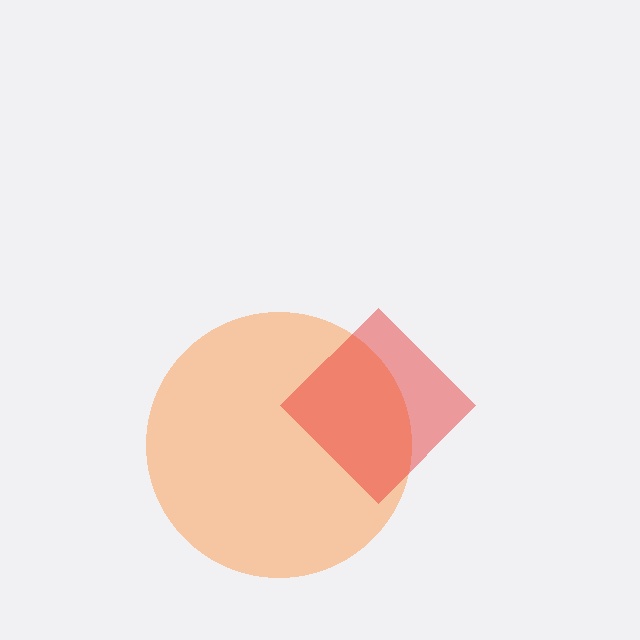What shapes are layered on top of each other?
The layered shapes are: an orange circle, a red diamond.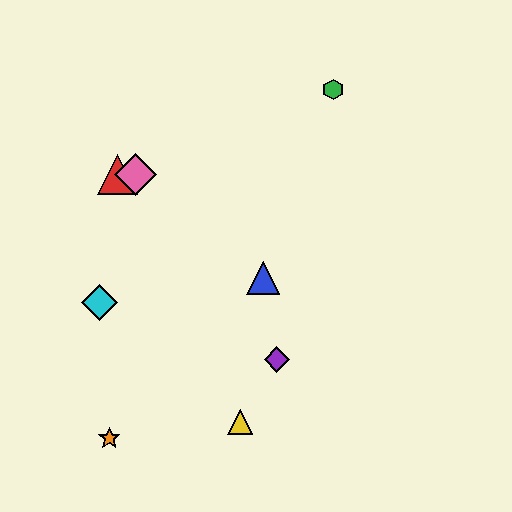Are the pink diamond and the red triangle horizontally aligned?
Yes, both are at y≈174.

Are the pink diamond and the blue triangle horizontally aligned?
No, the pink diamond is at y≈174 and the blue triangle is at y≈278.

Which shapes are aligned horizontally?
The red triangle, the pink diamond are aligned horizontally.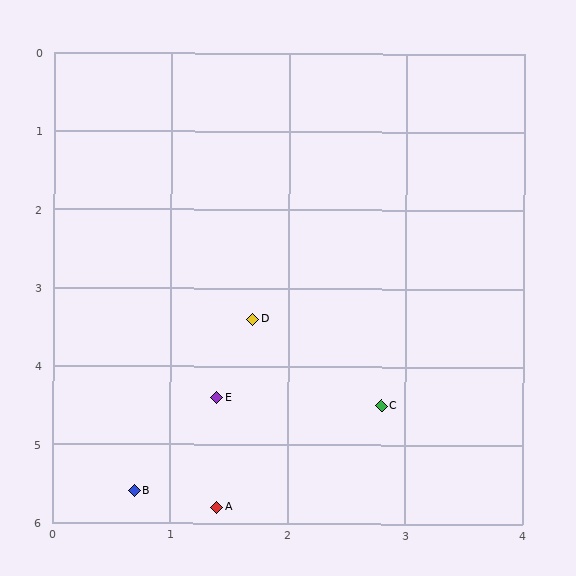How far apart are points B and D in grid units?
Points B and D are about 2.4 grid units apart.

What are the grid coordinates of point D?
Point D is at approximately (1.7, 3.4).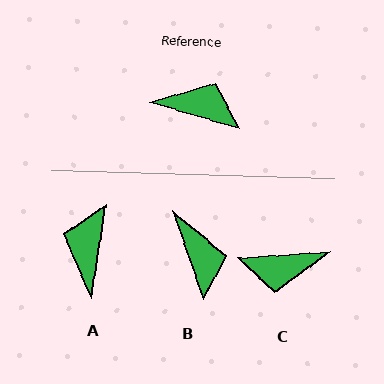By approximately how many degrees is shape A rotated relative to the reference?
Approximately 97 degrees counter-clockwise.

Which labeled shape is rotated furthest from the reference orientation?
C, about 160 degrees away.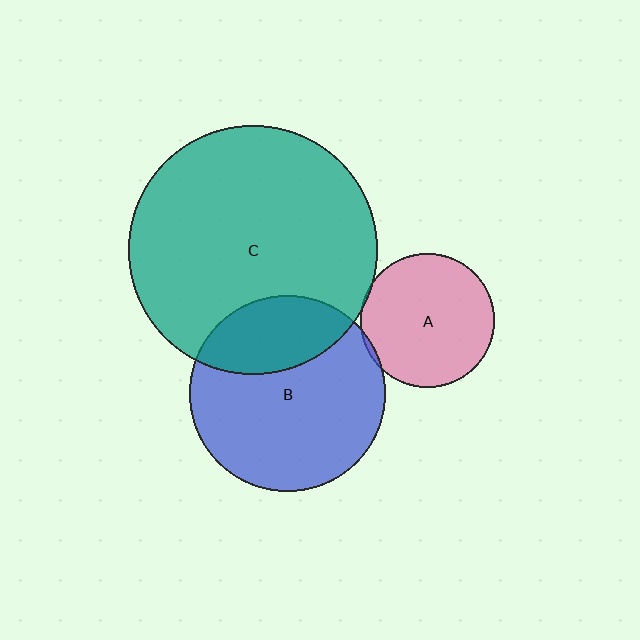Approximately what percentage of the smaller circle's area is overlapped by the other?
Approximately 5%.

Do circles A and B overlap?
Yes.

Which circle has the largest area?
Circle C (teal).